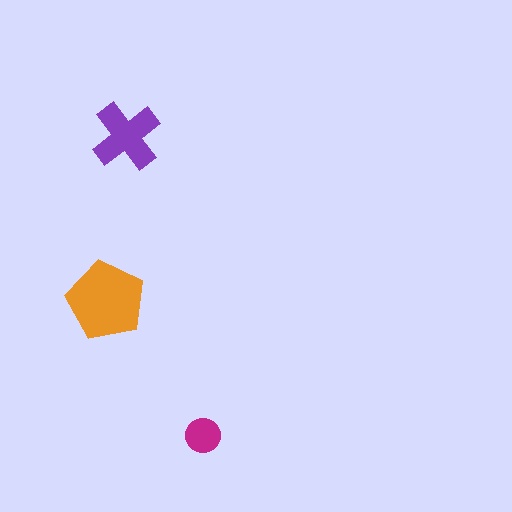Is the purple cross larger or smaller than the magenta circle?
Larger.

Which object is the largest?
The orange pentagon.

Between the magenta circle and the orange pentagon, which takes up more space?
The orange pentagon.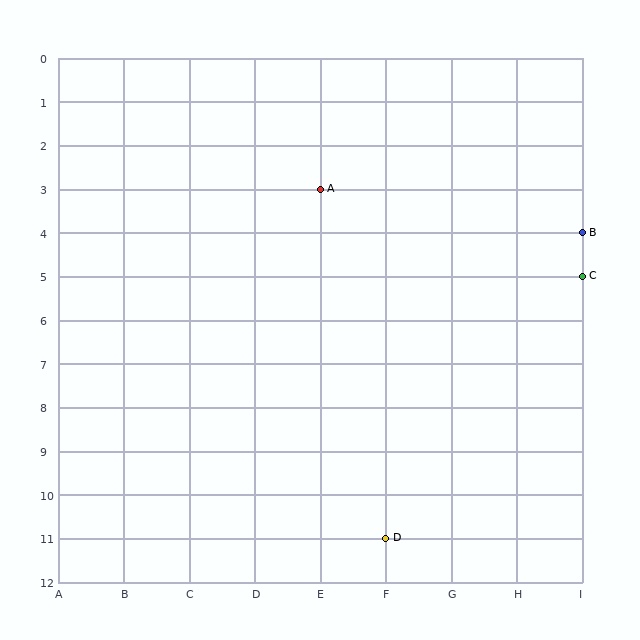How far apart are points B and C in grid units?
Points B and C are 1 row apart.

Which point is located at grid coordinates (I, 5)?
Point C is at (I, 5).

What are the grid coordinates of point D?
Point D is at grid coordinates (F, 11).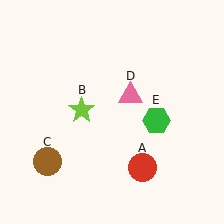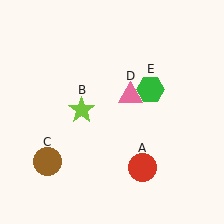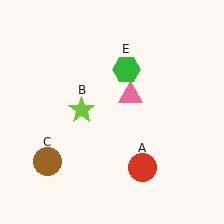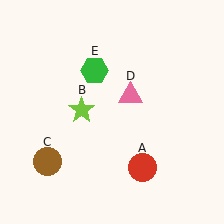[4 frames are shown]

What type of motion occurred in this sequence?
The green hexagon (object E) rotated counterclockwise around the center of the scene.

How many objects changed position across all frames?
1 object changed position: green hexagon (object E).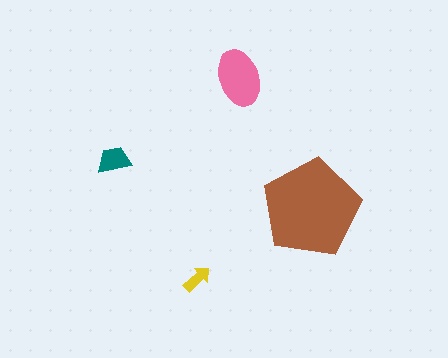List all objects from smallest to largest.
The yellow arrow, the teal trapezoid, the pink ellipse, the brown pentagon.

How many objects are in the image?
There are 4 objects in the image.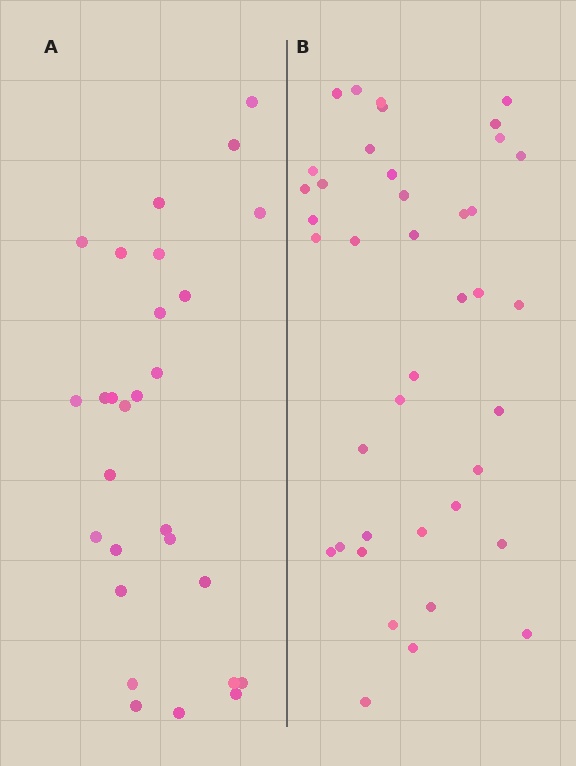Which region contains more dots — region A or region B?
Region B (the right region) has more dots.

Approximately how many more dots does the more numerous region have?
Region B has roughly 12 or so more dots than region A.